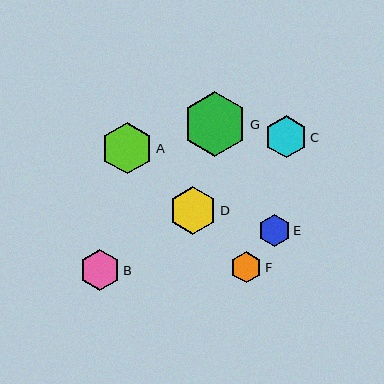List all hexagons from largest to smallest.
From largest to smallest: G, A, D, C, B, E, F.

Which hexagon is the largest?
Hexagon G is the largest with a size of approximately 64 pixels.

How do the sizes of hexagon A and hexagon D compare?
Hexagon A and hexagon D are approximately the same size.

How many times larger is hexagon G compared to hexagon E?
Hexagon G is approximately 2.0 times the size of hexagon E.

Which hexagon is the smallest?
Hexagon F is the smallest with a size of approximately 31 pixels.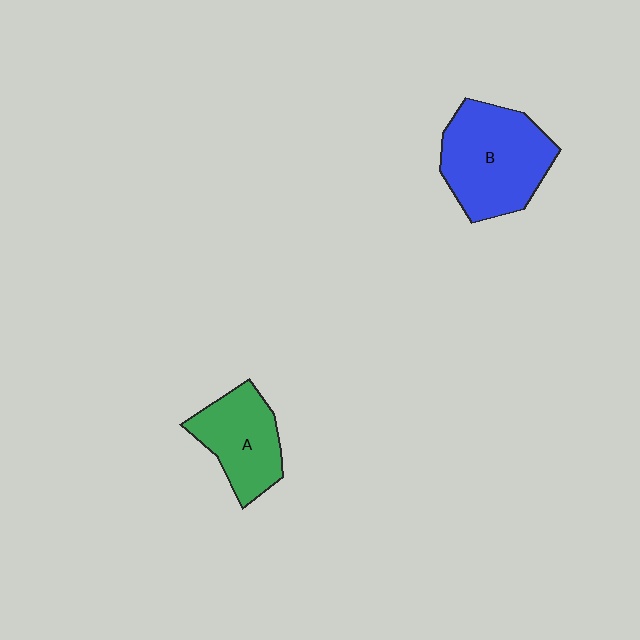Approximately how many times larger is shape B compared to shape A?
Approximately 1.4 times.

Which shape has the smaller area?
Shape A (green).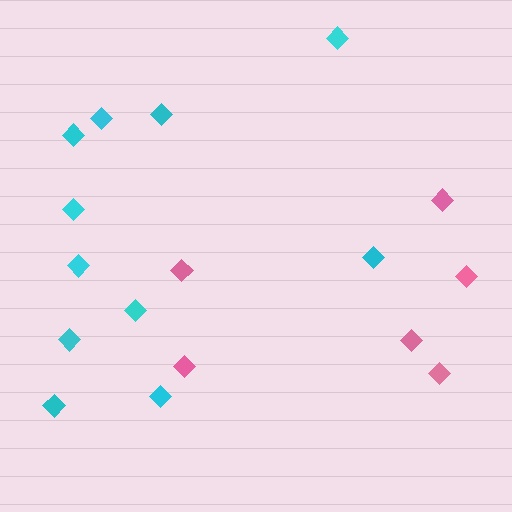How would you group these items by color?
There are 2 groups: one group of pink diamonds (6) and one group of cyan diamonds (11).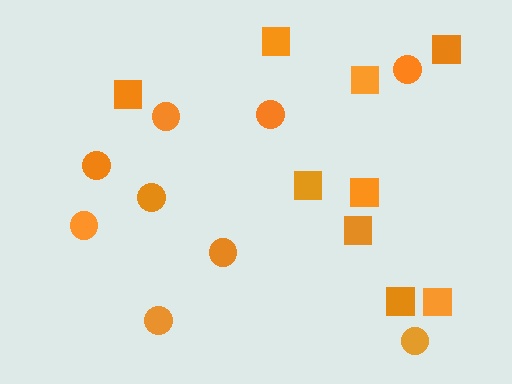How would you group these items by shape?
There are 2 groups: one group of squares (9) and one group of circles (9).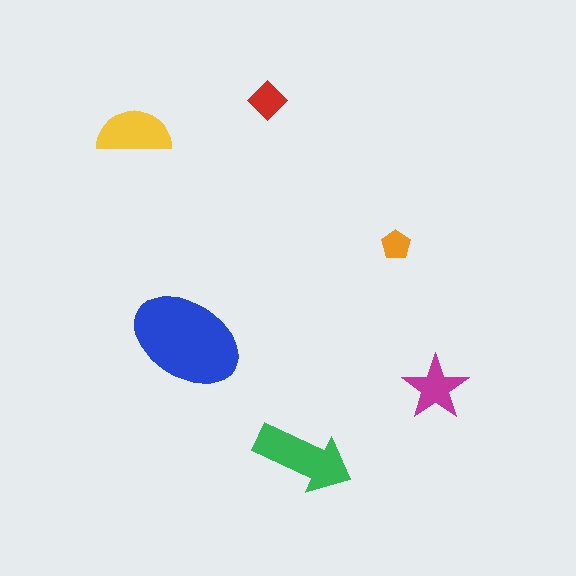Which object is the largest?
The blue ellipse.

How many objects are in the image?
There are 6 objects in the image.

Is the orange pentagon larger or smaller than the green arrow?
Smaller.